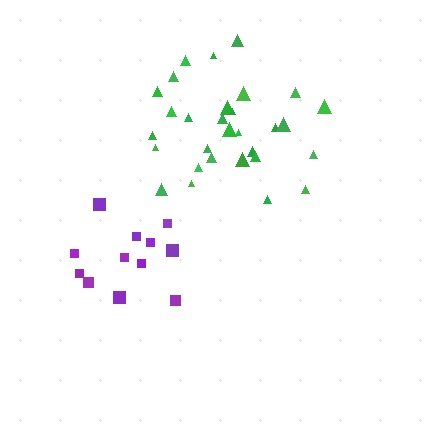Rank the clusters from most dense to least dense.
green, purple.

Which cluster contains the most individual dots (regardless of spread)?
Green (31).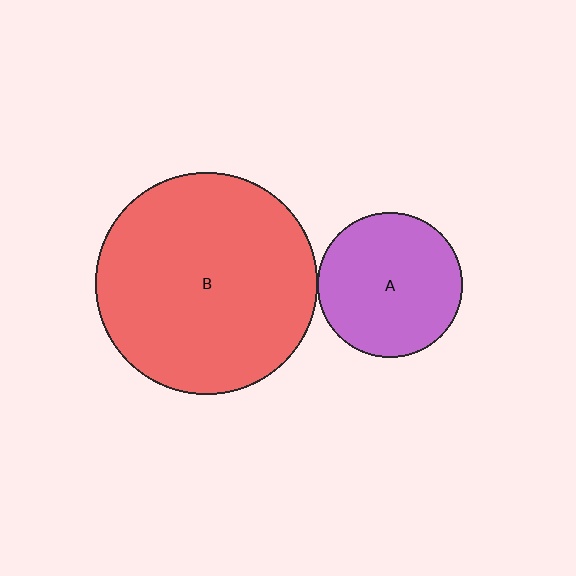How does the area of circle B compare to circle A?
Approximately 2.3 times.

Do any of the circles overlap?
No, none of the circles overlap.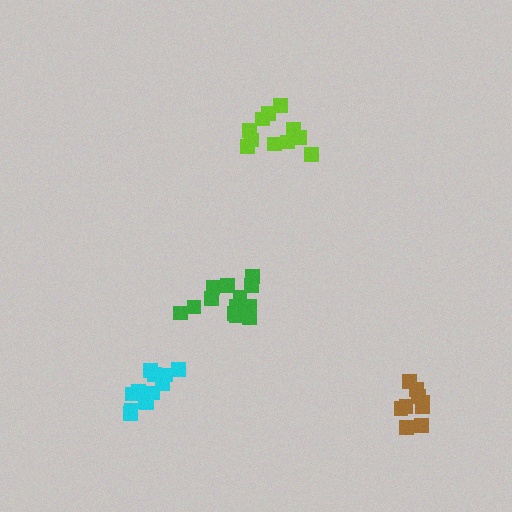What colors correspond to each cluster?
The clusters are colored: green, lime, brown, cyan.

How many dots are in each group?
Group 1: 13 dots, Group 2: 11 dots, Group 3: 9 dots, Group 4: 12 dots (45 total).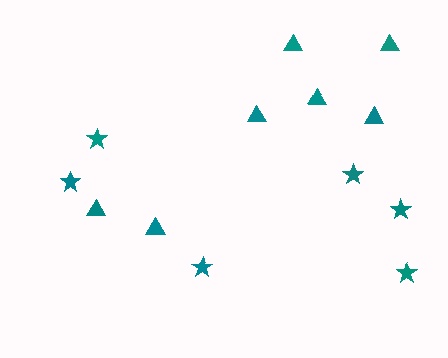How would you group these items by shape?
There are 2 groups: one group of stars (6) and one group of triangles (7).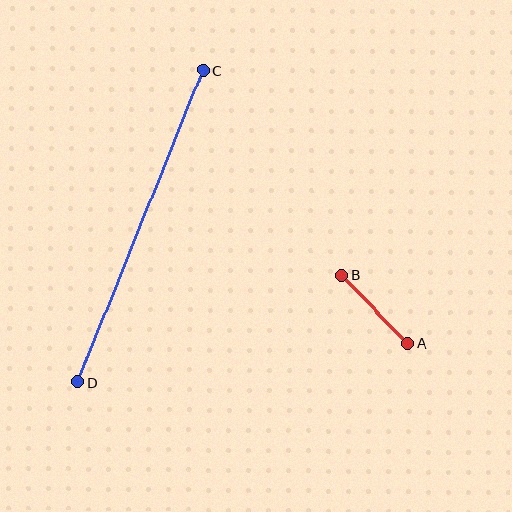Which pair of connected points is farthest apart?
Points C and D are farthest apart.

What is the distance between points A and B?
The distance is approximately 95 pixels.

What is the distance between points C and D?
The distance is approximately 336 pixels.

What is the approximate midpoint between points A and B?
The midpoint is at approximately (375, 309) pixels.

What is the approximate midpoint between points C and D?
The midpoint is at approximately (140, 226) pixels.